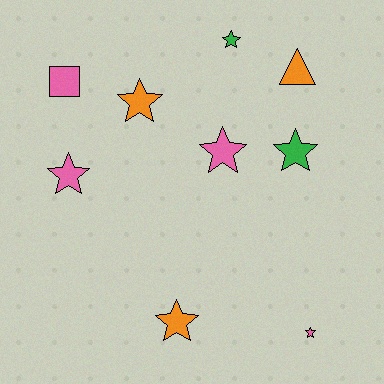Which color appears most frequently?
Pink, with 4 objects.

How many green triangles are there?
There are no green triangles.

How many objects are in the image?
There are 9 objects.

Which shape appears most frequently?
Star, with 7 objects.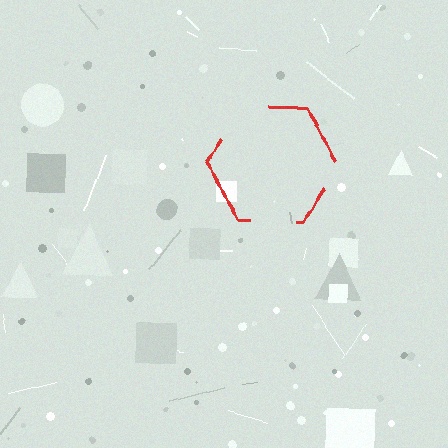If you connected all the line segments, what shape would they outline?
They would outline a hexagon.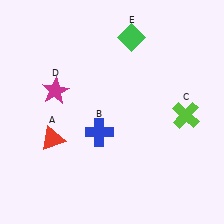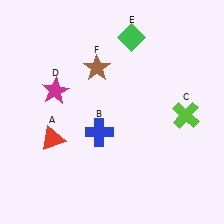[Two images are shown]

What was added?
A brown star (F) was added in Image 2.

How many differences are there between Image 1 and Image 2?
There is 1 difference between the two images.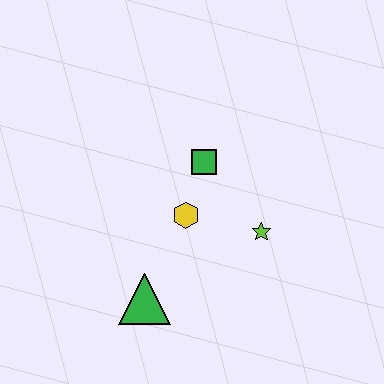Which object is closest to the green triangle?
The yellow hexagon is closest to the green triangle.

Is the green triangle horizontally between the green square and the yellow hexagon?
No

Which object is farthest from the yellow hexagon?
The green triangle is farthest from the yellow hexagon.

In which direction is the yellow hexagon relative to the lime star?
The yellow hexagon is to the left of the lime star.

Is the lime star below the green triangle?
No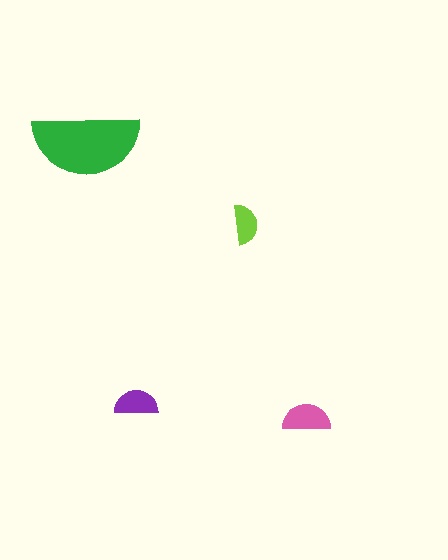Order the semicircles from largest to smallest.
the green one, the pink one, the purple one, the lime one.